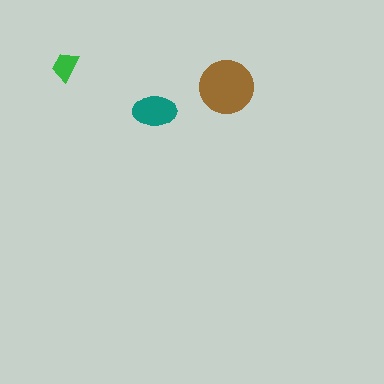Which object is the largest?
The brown circle.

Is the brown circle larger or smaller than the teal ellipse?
Larger.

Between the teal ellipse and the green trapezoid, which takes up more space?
The teal ellipse.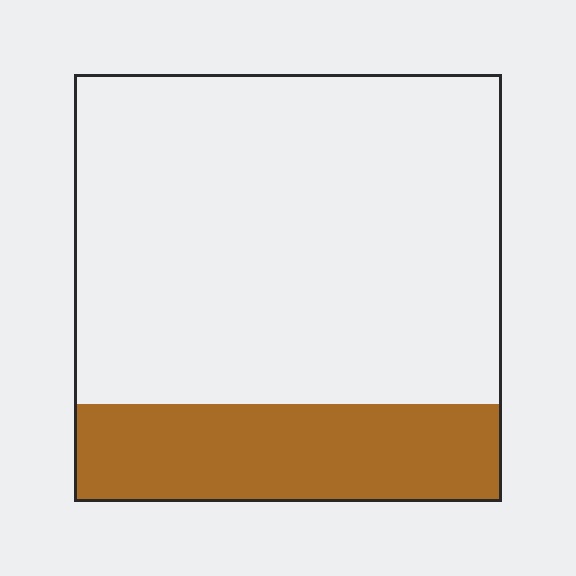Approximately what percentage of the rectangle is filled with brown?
Approximately 25%.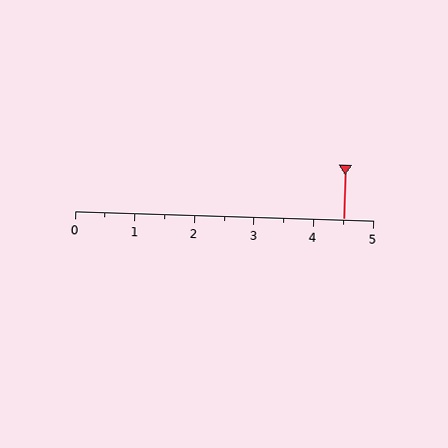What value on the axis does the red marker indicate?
The marker indicates approximately 4.5.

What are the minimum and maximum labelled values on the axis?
The axis runs from 0 to 5.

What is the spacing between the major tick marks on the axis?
The major ticks are spaced 1 apart.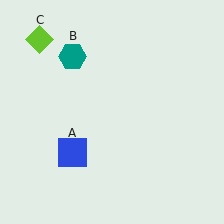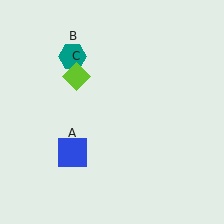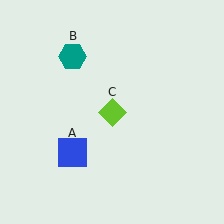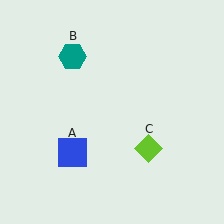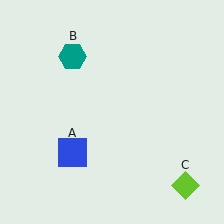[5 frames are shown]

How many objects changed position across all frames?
1 object changed position: lime diamond (object C).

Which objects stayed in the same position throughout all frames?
Blue square (object A) and teal hexagon (object B) remained stationary.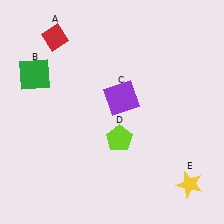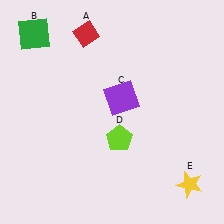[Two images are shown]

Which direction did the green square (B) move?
The green square (B) moved up.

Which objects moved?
The objects that moved are: the red diamond (A), the green square (B).